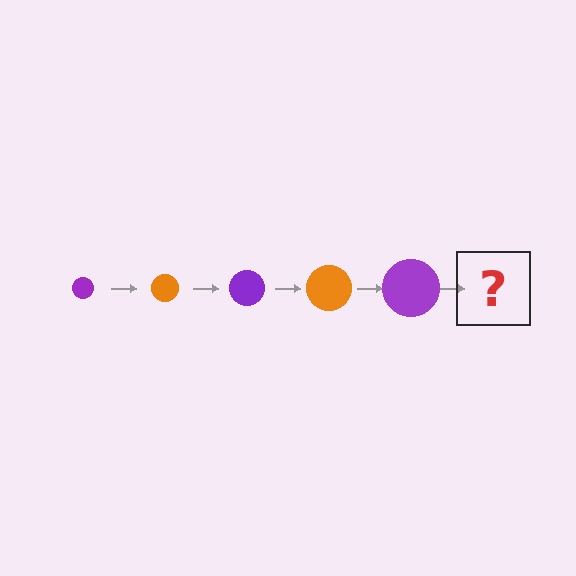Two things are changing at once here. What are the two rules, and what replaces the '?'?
The two rules are that the circle grows larger each step and the color cycles through purple and orange. The '?' should be an orange circle, larger than the previous one.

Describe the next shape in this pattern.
It should be an orange circle, larger than the previous one.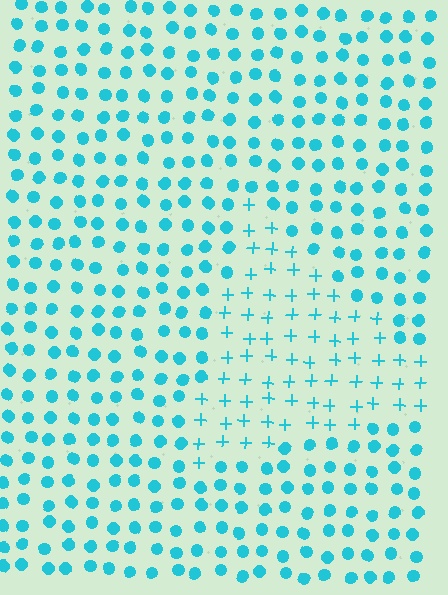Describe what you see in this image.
The image is filled with small cyan elements arranged in a uniform grid. A triangle-shaped region contains plus signs, while the surrounding area contains circles. The boundary is defined purely by the change in element shape.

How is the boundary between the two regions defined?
The boundary is defined by a change in element shape: plus signs inside vs. circles outside. All elements share the same color and spacing.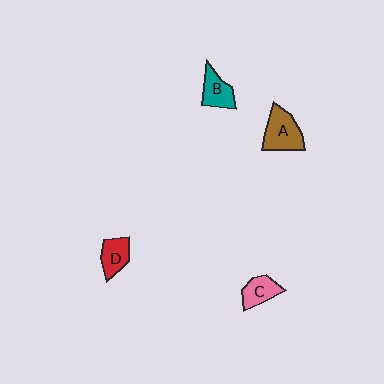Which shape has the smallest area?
Shape C (pink).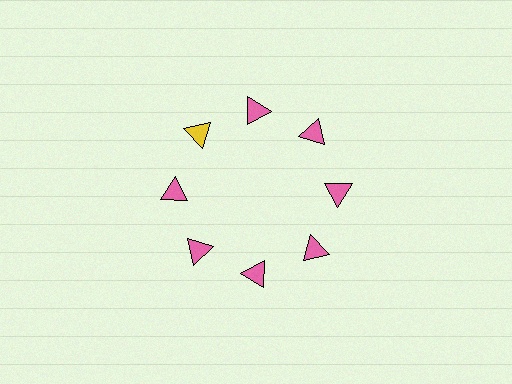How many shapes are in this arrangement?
There are 8 shapes arranged in a ring pattern.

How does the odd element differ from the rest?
It has a different color: yellow instead of pink.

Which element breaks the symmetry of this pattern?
The yellow triangle at roughly the 10 o'clock position breaks the symmetry. All other shapes are pink triangles.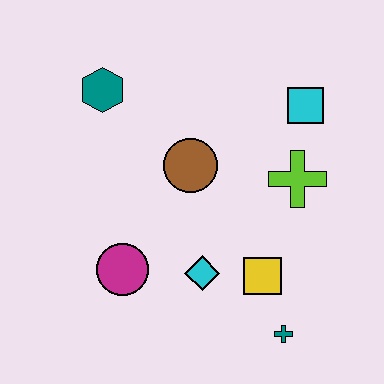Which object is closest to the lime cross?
The cyan square is closest to the lime cross.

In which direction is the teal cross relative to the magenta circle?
The teal cross is to the right of the magenta circle.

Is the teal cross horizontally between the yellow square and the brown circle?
No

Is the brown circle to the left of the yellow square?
Yes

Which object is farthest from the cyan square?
The magenta circle is farthest from the cyan square.